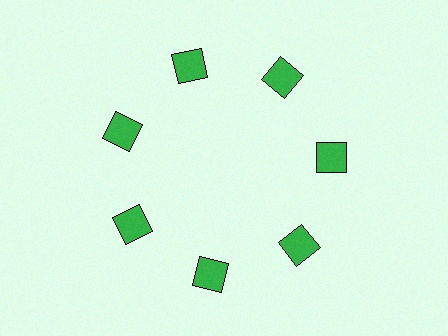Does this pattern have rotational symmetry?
Yes, this pattern has 7-fold rotational symmetry. It looks the same after rotating 51 degrees around the center.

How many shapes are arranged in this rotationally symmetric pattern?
There are 7 shapes, arranged in 7 groups of 1.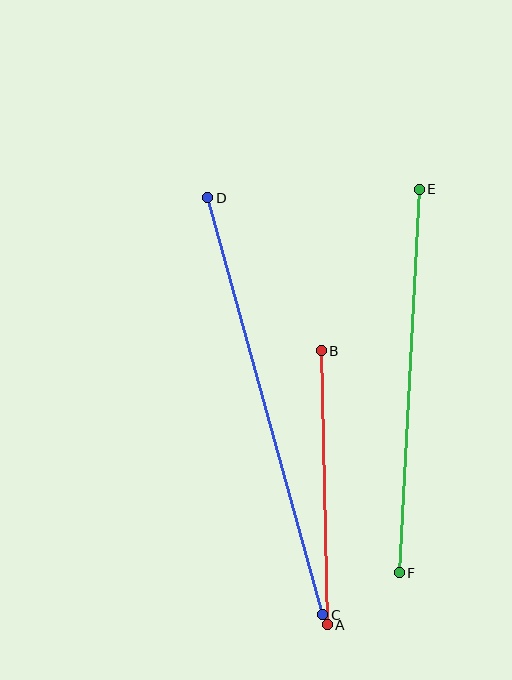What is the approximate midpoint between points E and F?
The midpoint is at approximately (409, 381) pixels.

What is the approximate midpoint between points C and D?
The midpoint is at approximately (265, 406) pixels.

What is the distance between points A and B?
The distance is approximately 274 pixels.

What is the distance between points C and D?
The distance is approximately 433 pixels.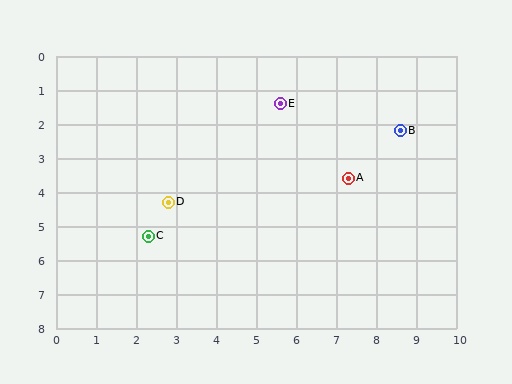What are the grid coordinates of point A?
Point A is at approximately (7.3, 3.6).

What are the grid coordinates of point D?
Point D is at approximately (2.8, 4.3).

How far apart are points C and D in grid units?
Points C and D are about 1.1 grid units apart.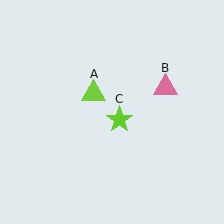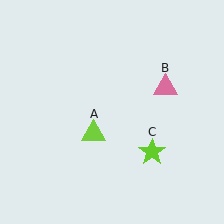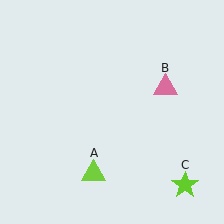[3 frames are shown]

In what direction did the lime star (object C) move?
The lime star (object C) moved down and to the right.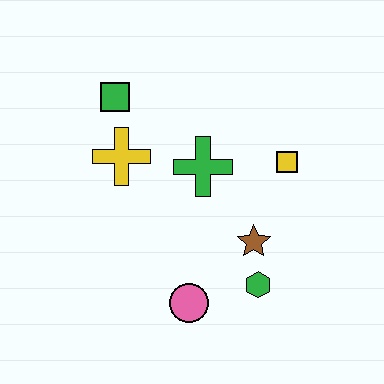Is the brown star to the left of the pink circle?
No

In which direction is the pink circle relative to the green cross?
The pink circle is below the green cross.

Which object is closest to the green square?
The yellow cross is closest to the green square.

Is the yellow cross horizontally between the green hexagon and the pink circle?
No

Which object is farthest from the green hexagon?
The green square is farthest from the green hexagon.